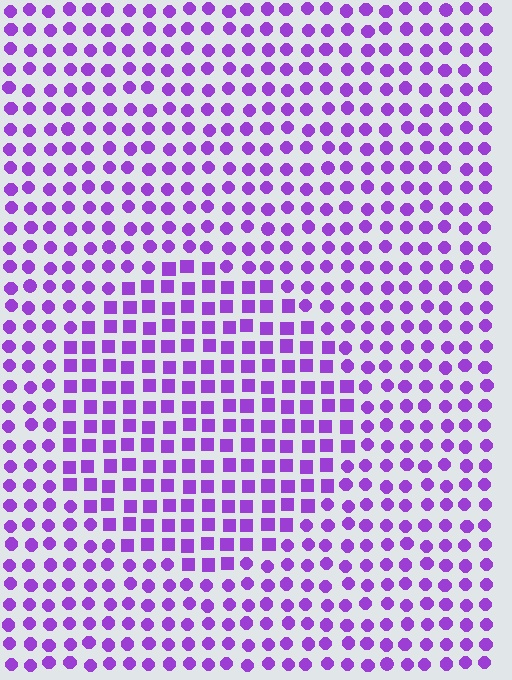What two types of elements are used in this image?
The image uses squares inside the circle region and circles outside it.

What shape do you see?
I see a circle.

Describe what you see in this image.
The image is filled with small purple elements arranged in a uniform grid. A circle-shaped region contains squares, while the surrounding area contains circles. The boundary is defined purely by the change in element shape.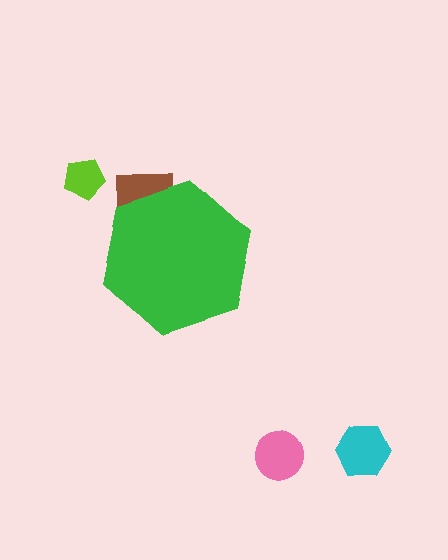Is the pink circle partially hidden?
No, the pink circle is fully visible.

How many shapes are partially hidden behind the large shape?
1 shape is partially hidden.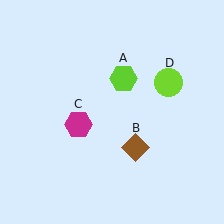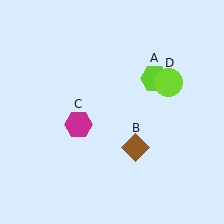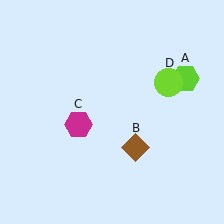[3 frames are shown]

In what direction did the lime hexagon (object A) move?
The lime hexagon (object A) moved right.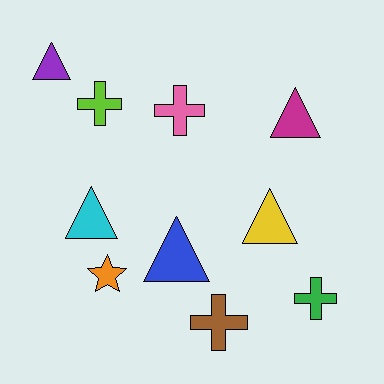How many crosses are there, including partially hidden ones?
There are 4 crosses.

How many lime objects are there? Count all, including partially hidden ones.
There is 1 lime object.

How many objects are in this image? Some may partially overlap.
There are 10 objects.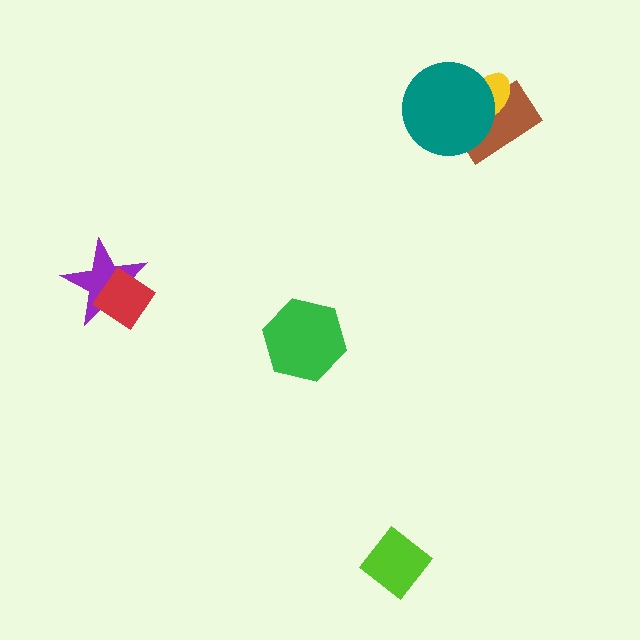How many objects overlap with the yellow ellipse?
2 objects overlap with the yellow ellipse.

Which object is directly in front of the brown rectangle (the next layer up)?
The yellow ellipse is directly in front of the brown rectangle.